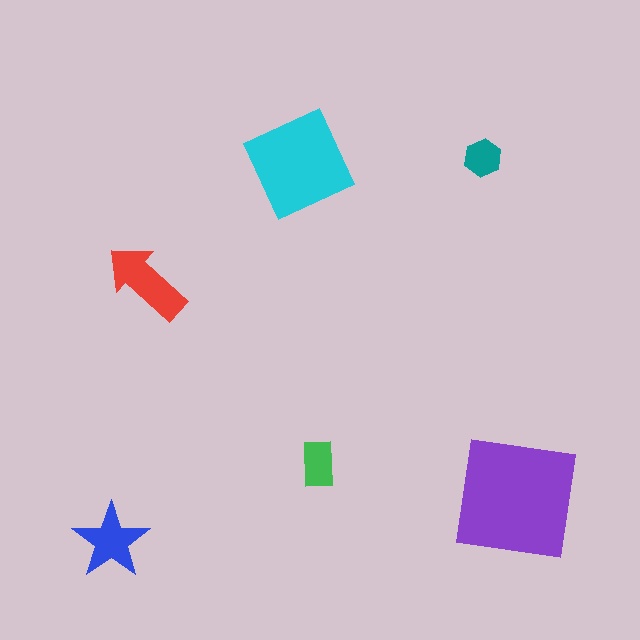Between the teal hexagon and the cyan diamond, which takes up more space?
The cyan diamond.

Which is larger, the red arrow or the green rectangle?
The red arrow.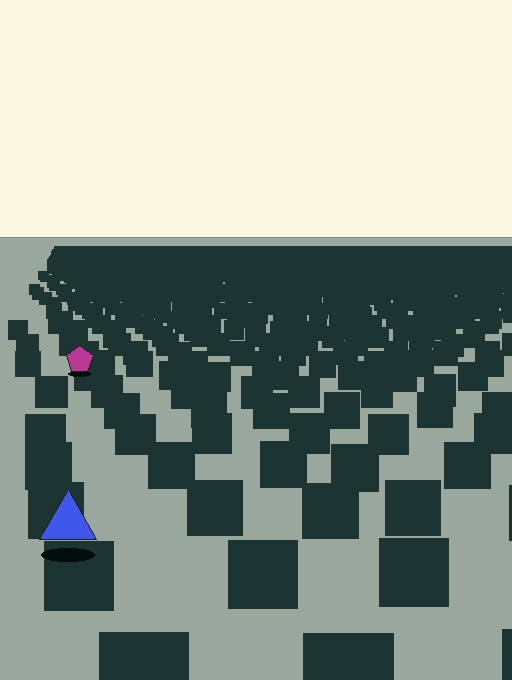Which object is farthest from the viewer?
The magenta pentagon is farthest from the viewer. It appears smaller and the ground texture around it is denser.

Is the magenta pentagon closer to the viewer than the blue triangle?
No. The blue triangle is closer — you can tell from the texture gradient: the ground texture is coarser near it.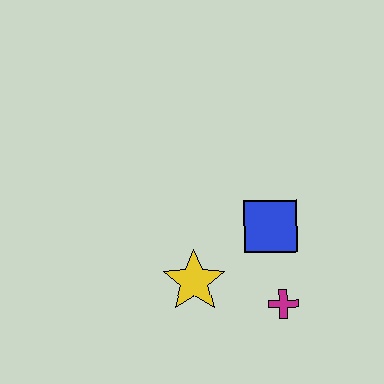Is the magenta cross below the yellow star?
Yes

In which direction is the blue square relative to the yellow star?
The blue square is to the right of the yellow star.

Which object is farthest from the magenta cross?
The yellow star is farthest from the magenta cross.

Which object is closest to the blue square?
The magenta cross is closest to the blue square.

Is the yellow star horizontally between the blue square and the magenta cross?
No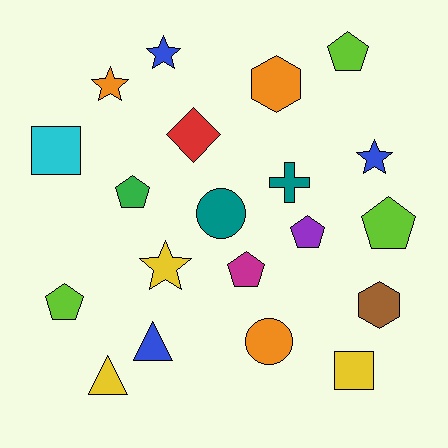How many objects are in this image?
There are 20 objects.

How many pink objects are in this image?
There are no pink objects.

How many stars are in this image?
There are 4 stars.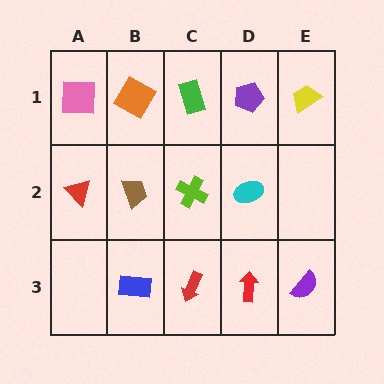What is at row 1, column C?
A green rectangle.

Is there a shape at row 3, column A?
No, that cell is empty.